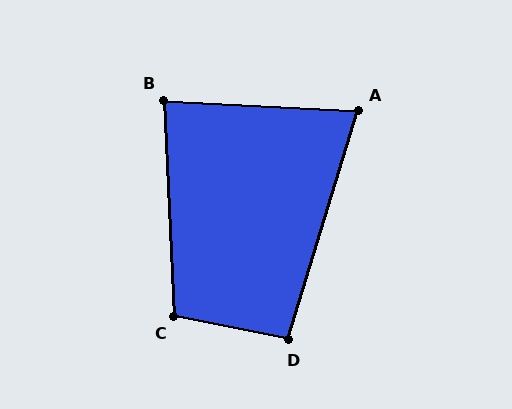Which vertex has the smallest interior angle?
A, at approximately 76 degrees.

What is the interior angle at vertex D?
Approximately 96 degrees (obtuse).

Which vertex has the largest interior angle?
C, at approximately 104 degrees.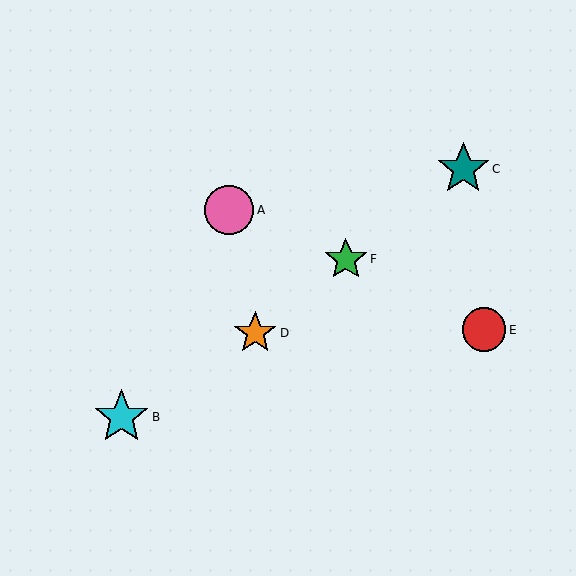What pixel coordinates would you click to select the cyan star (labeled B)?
Click at (122, 417) to select the cyan star B.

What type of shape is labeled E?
Shape E is a red circle.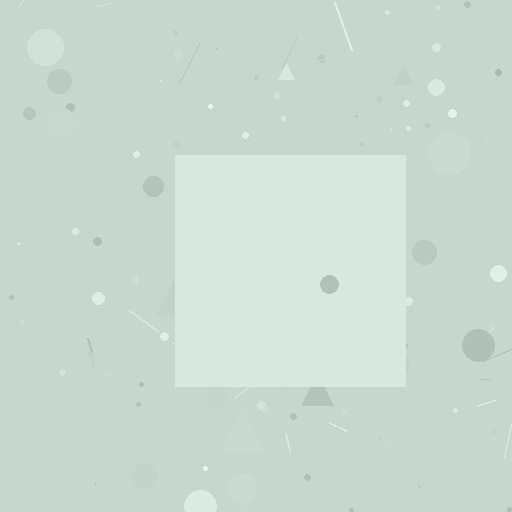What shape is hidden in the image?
A square is hidden in the image.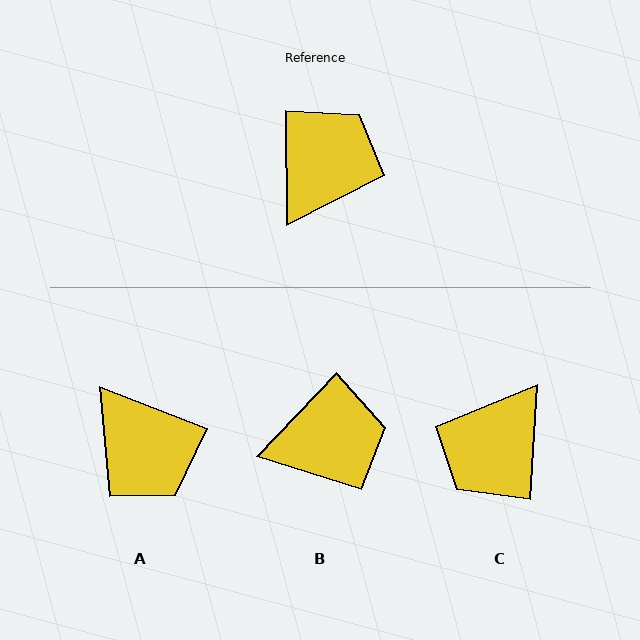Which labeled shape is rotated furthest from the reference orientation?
C, about 176 degrees away.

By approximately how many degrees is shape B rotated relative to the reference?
Approximately 45 degrees clockwise.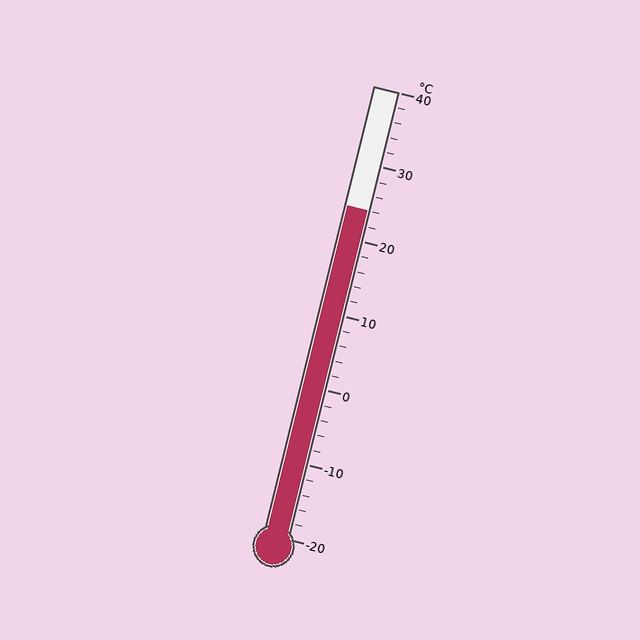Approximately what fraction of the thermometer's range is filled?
The thermometer is filled to approximately 75% of its range.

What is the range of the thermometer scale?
The thermometer scale ranges from -20°C to 40°C.